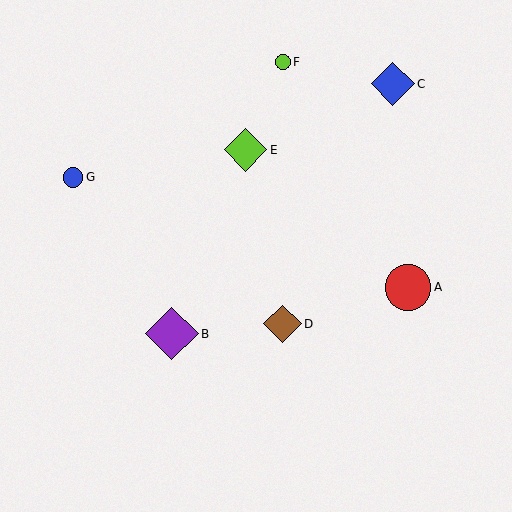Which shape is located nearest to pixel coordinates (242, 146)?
The lime diamond (labeled E) at (246, 150) is nearest to that location.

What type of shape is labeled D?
Shape D is a brown diamond.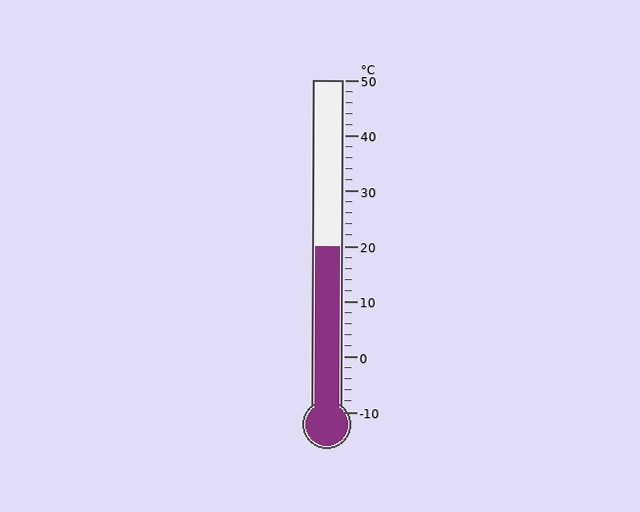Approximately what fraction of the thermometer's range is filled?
The thermometer is filled to approximately 50% of its range.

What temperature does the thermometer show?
The thermometer shows approximately 20°C.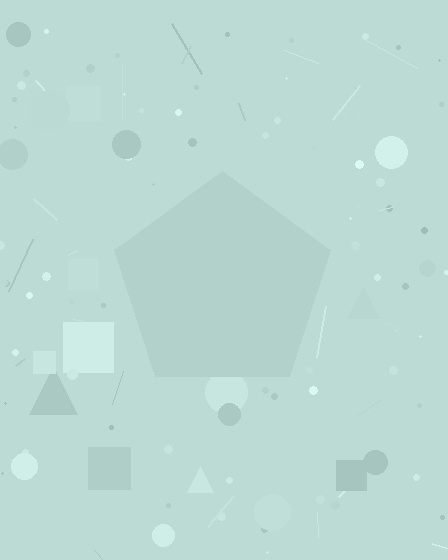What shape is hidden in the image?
A pentagon is hidden in the image.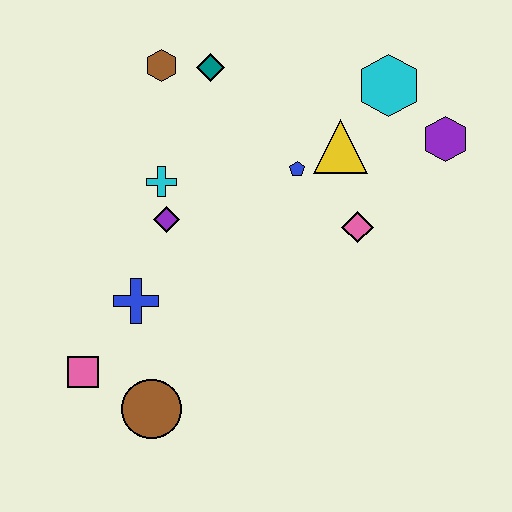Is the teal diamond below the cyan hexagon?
No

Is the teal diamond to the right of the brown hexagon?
Yes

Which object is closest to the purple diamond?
The cyan cross is closest to the purple diamond.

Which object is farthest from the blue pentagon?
The pink square is farthest from the blue pentagon.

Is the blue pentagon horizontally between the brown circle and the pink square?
No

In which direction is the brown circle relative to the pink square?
The brown circle is to the right of the pink square.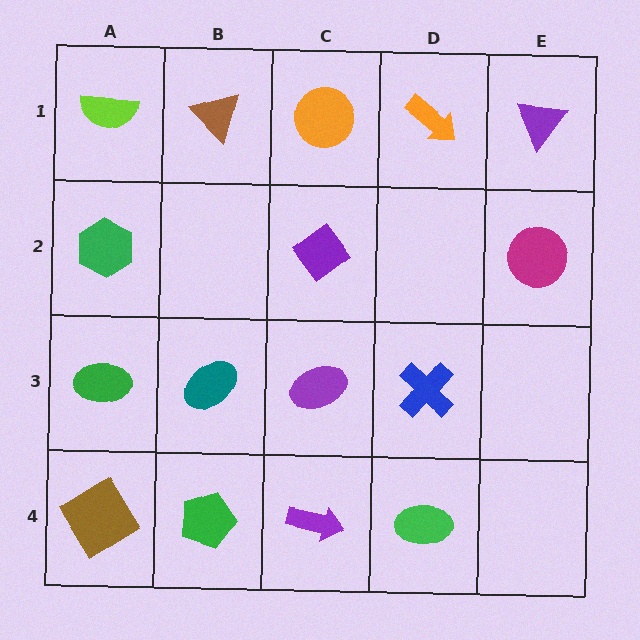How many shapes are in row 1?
5 shapes.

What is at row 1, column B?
A brown triangle.